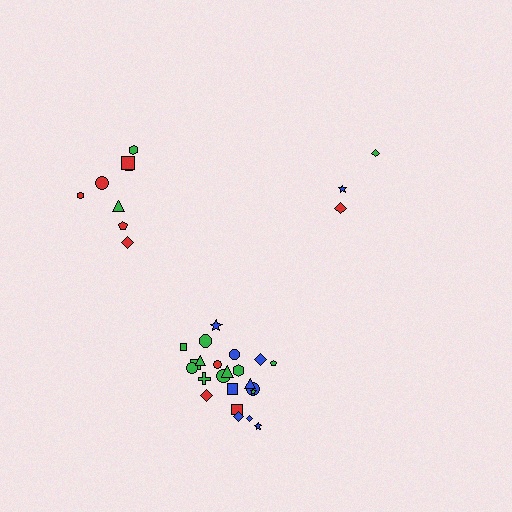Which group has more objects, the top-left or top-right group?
The top-left group.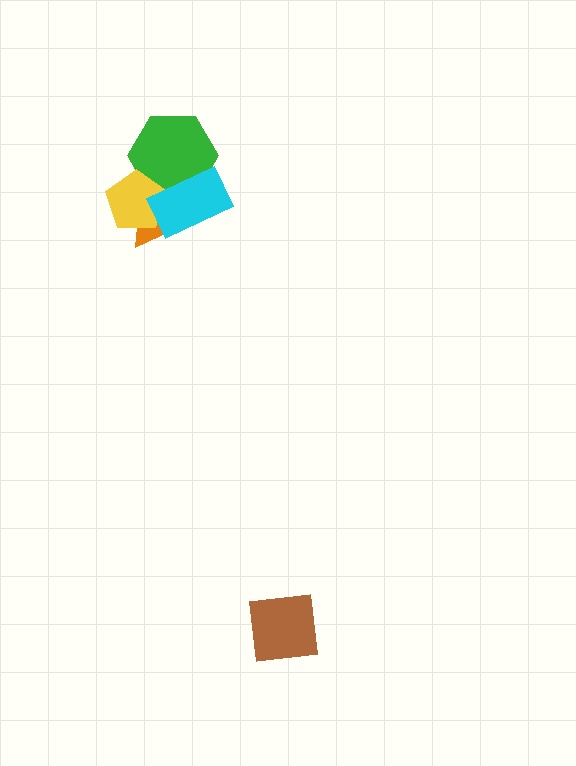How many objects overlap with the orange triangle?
3 objects overlap with the orange triangle.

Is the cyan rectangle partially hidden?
No, no other shape covers it.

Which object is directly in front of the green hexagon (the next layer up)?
The yellow pentagon is directly in front of the green hexagon.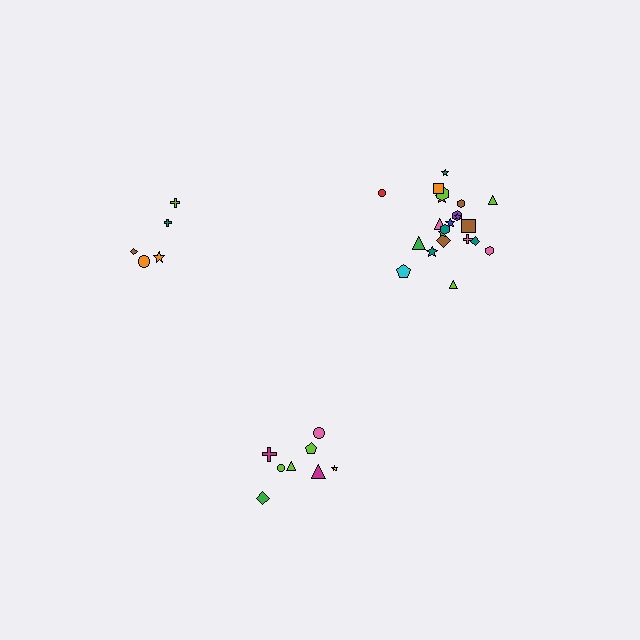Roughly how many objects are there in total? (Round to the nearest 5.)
Roughly 35 objects in total.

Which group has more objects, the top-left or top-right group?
The top-right group.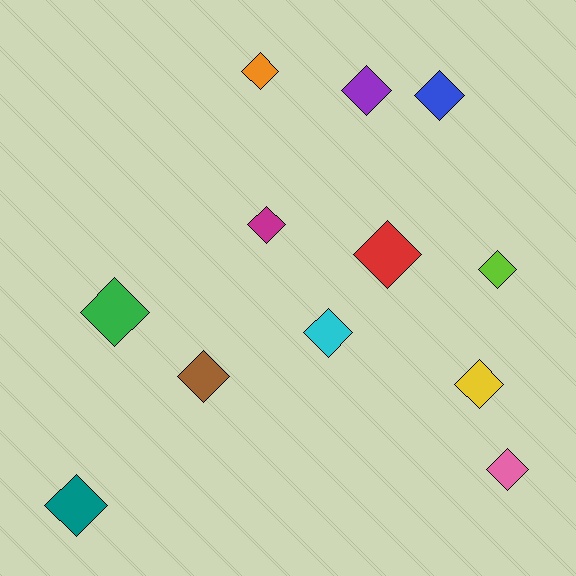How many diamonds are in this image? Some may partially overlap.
There are 12 diamonds.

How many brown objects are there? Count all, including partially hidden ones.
There is 1 brown object.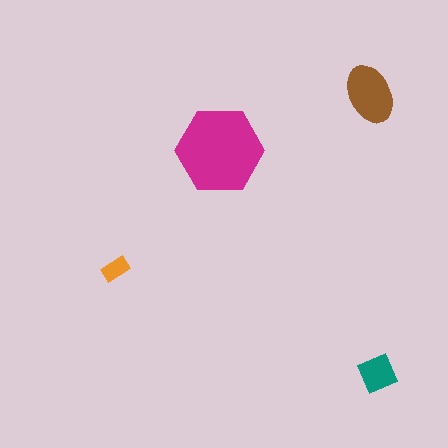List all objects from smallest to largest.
The orange rectangle, the teal square, the brown ellipse, the magenta hexagon.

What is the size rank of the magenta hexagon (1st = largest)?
1st.